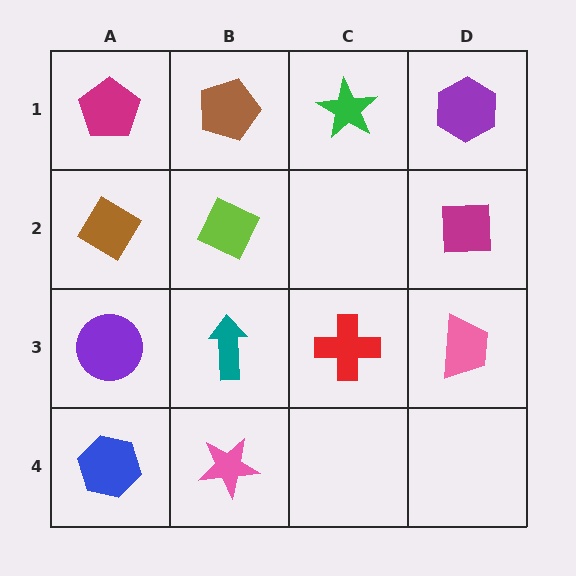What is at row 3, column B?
A teal arrow.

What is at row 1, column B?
A brown pentagon.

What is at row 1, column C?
A green star.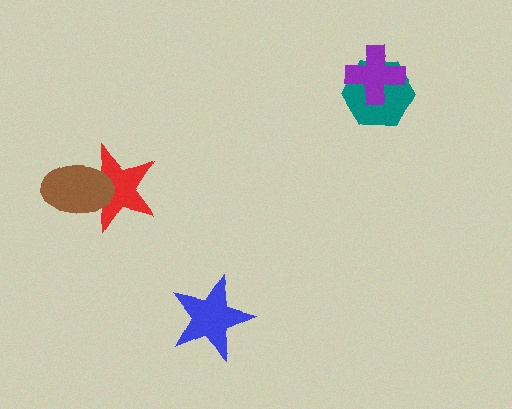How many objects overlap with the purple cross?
1 object overlaps with the purple cross.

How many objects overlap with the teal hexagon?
1 object overlaps with the teal hexagon.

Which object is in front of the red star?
The brown ellipse is in front of the red star.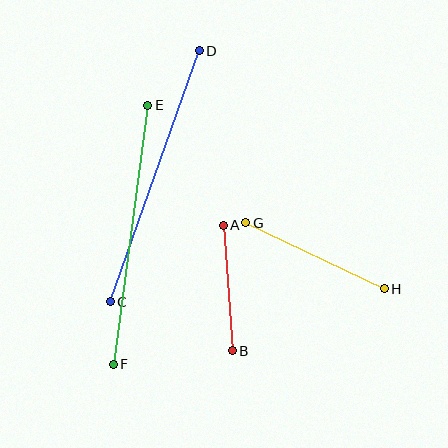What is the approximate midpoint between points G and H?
The midpoint is at approximately (315, 256) pixels.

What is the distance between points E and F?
The distance is approximately 262 pixels.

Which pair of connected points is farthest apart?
Points C and D are farthest apart.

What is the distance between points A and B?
The distance is approximately 125 pixels.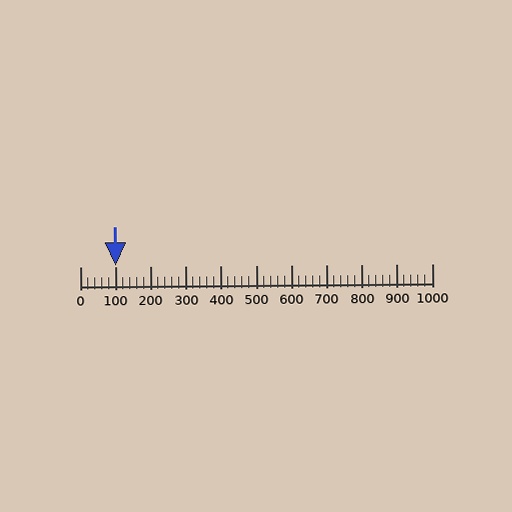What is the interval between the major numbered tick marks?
The major tick marks are spaced 100 units apart.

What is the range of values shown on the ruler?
The ruler shows values from 0 to 1000.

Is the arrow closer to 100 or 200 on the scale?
The arrow is closer to 100.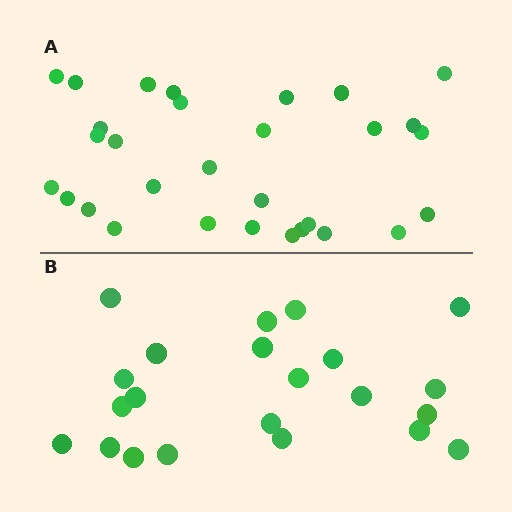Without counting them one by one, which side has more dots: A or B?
Region A (the top region) has more dots.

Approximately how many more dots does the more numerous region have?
Region A has roughly 8 or so more dots than region B.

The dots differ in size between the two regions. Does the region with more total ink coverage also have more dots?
No. Region B has more total ink coverage because its dots are larger, but region A actually contains more individual dots. Total area can be misleading — the number of items is what matters here.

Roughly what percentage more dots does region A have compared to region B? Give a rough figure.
About 35% more.